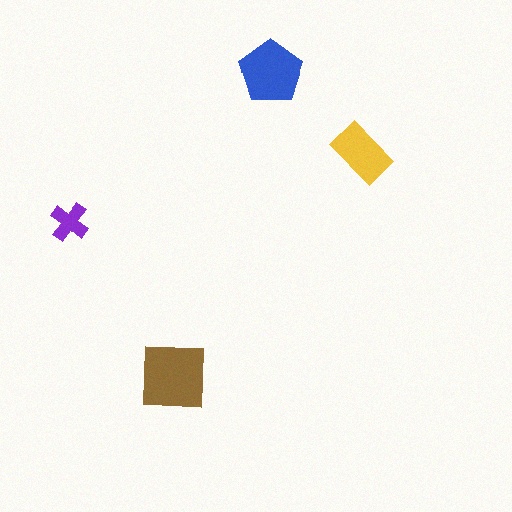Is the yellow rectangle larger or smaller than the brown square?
Smaller.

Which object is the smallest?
The purple cross.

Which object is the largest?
The brown square.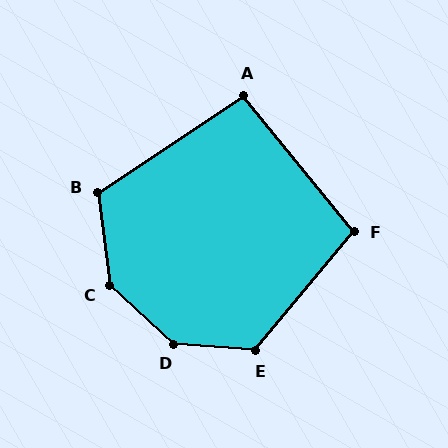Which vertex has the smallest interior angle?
A, at approximately 95 degrees.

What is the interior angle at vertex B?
Approximately 117 degrees (obtuse).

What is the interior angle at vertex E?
Approximately 125 degrees (obtuse).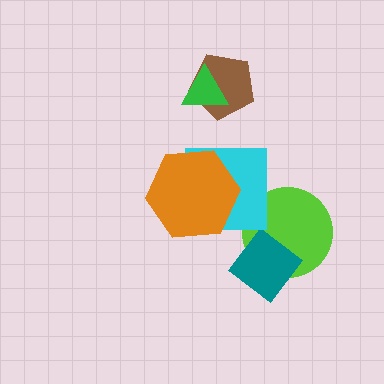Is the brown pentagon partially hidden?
Yes, it is partially covered by another shape.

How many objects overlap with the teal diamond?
1 object overlaps with the teal diamond.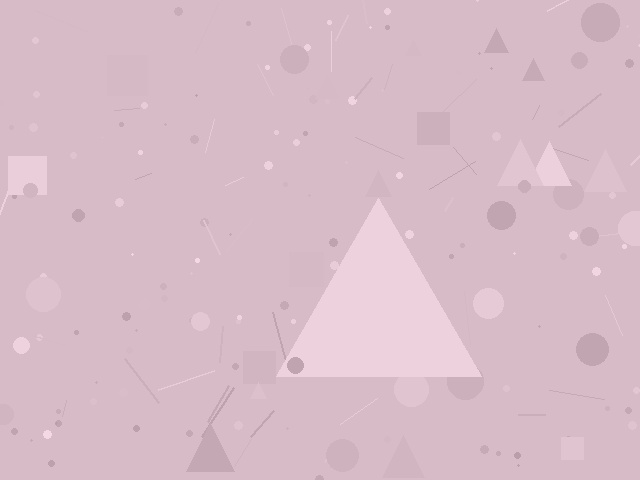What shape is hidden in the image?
A triangle is hidden in the image.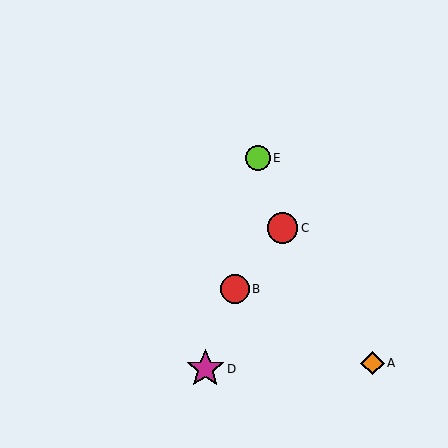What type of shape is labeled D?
Shape D is a magenta star.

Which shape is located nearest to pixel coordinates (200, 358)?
The magenta star (labeled D) at (205, 369) is nearest to that location.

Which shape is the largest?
The magenta star (labeled D) is the largest.